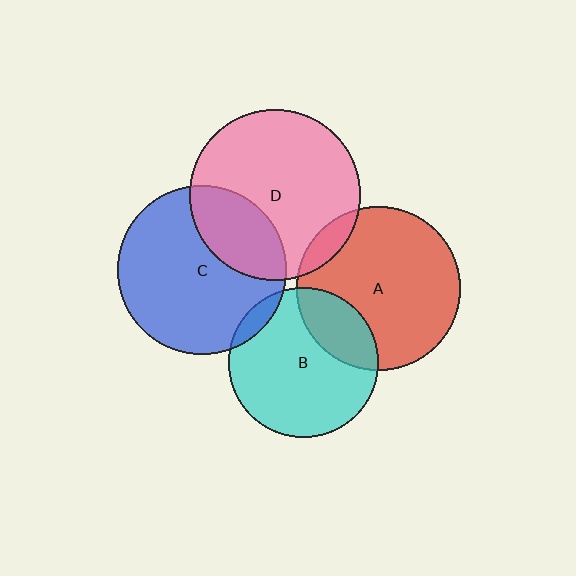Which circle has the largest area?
Circle D (pink).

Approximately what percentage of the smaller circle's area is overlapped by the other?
Approximately 25%.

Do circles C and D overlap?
Yes.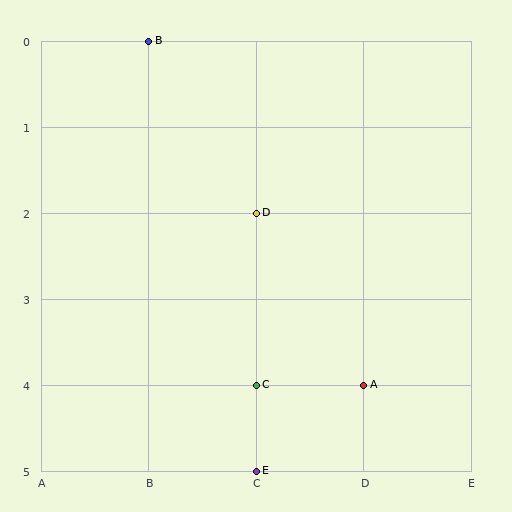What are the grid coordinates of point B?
Point B is at grid coordinates (B, 0).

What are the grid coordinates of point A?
Point A is at grid coordinates (D, 4).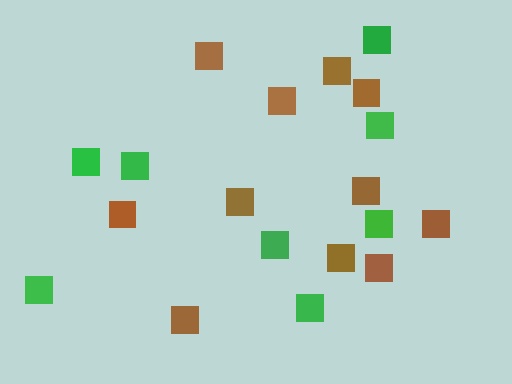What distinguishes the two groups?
There are 2 groups: one group of brown squares (11) and one group of green squares (8).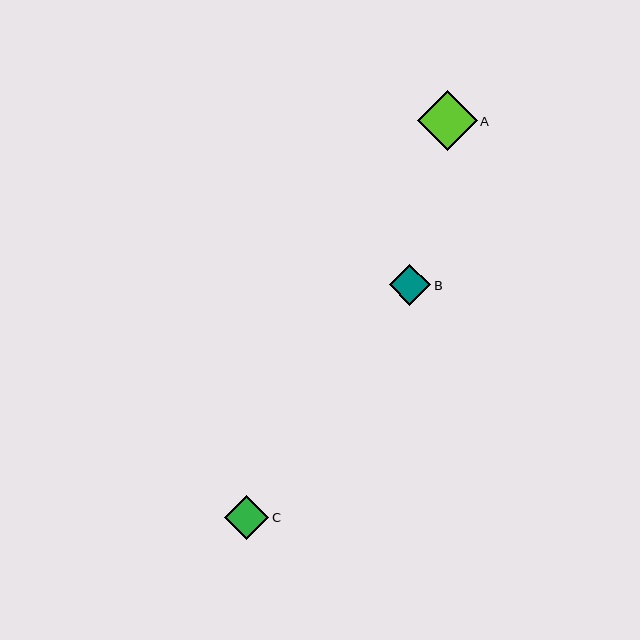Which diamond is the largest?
Diamond A is the largest with a size of approximately 60 pixels.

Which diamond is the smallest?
Diamond B is the smallest with a size of approximately 41 pixels.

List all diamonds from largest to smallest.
From largest to smallest: A, C, B.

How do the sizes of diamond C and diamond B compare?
Diamond C and diamond B are approximately the same size.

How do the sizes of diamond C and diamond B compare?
Diamond C and diamond B are approximately the same size.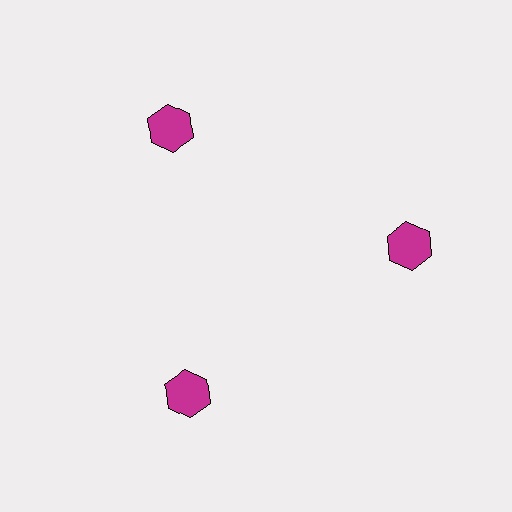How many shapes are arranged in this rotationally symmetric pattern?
There are 3 shapes, arranged in 3 groups of 1.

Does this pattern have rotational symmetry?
Yes, this pattern has 3-fold rotational symmetry. It looks the same after rotating 120 degrees around the center.